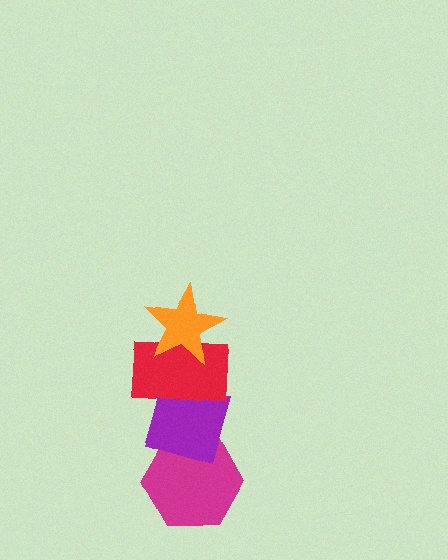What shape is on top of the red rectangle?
The orange star is on top of the red rectangle.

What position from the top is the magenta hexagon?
The magenta hexagon is 4th from the top.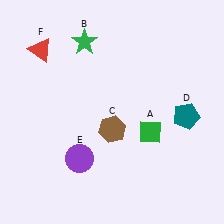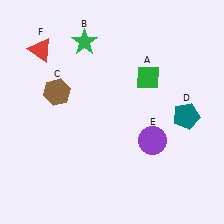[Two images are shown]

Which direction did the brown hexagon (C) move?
The brown hexagon (C) moved left.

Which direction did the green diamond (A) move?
The green diamond (A) moved up.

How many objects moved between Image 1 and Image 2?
3 objects moved between the two images.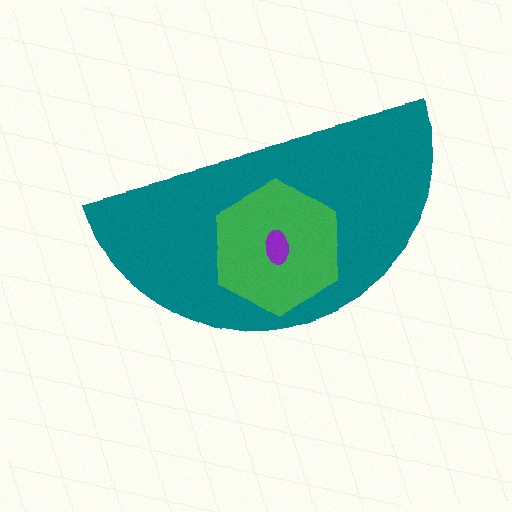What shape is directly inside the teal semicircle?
The green hexagon.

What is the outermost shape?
The teal semicircle.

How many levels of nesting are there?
3.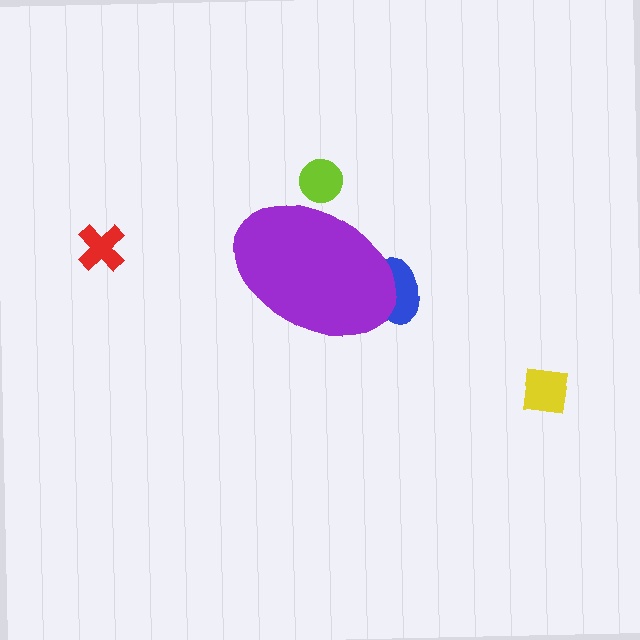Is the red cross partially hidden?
No, the red cross is fully visible.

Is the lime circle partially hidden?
Yes, the lime circle is partially hidden behind the purple ellipse.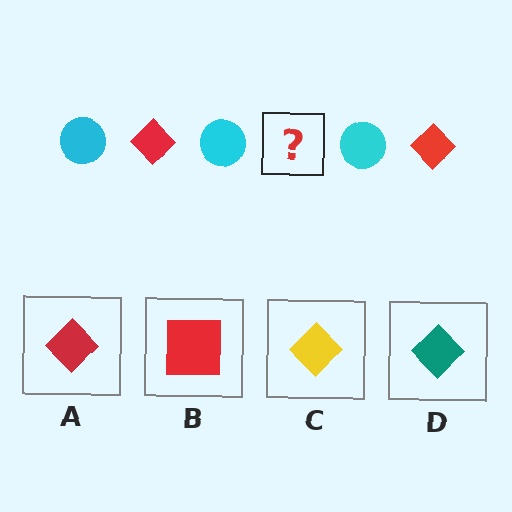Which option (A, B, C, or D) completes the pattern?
A.